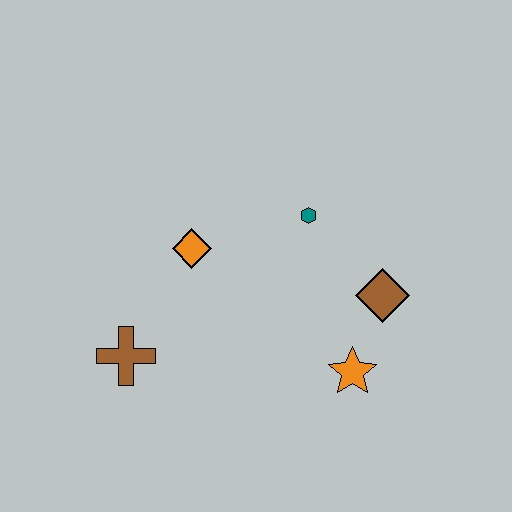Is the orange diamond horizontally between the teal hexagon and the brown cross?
Yes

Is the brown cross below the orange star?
No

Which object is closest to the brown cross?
The orange diamond is closest to the brown cross.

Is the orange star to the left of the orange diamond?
No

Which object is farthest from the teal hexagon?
The brown cross is farthest from the teal hexagon.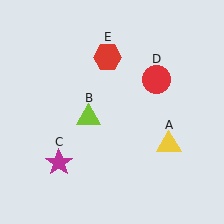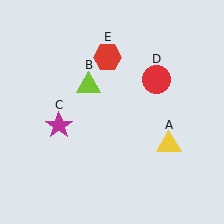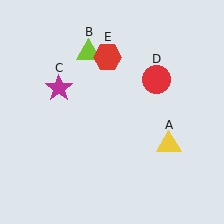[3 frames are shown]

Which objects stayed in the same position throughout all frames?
Yellow triangle (object A) and red circle (object D) and red hexagon (object E) remained stationary.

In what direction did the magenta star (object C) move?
The magenta star (object C) moved up.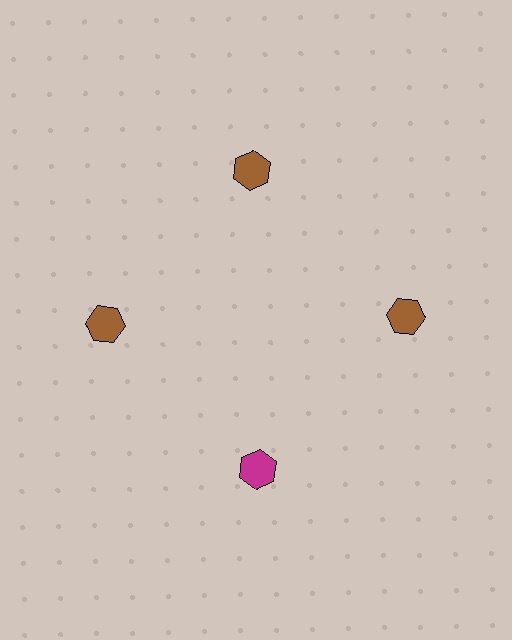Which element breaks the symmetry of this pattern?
The magenta hexagon at roughly the 6 o'clock position breaks the symmetry. All other shapes are brown hexagons.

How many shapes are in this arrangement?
There are 4 shapes arranged in a ring pattern.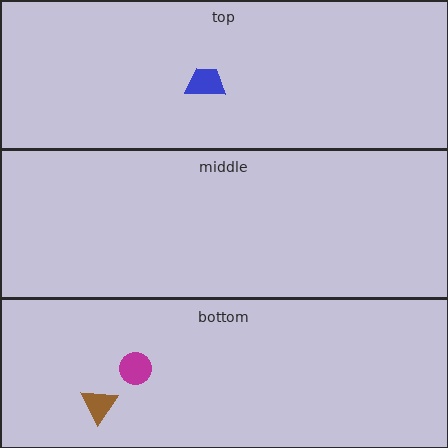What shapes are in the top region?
The blue trapezoid.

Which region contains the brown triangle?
The bottom region.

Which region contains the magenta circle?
The bottom region.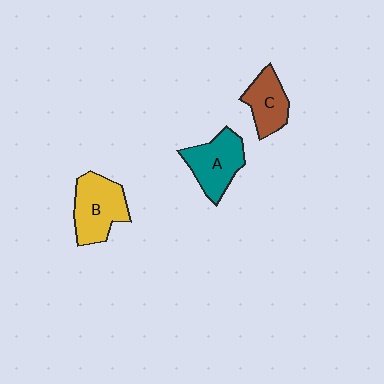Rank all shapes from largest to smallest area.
From largest to smallest: B (yellow), A (teal), C (brown).